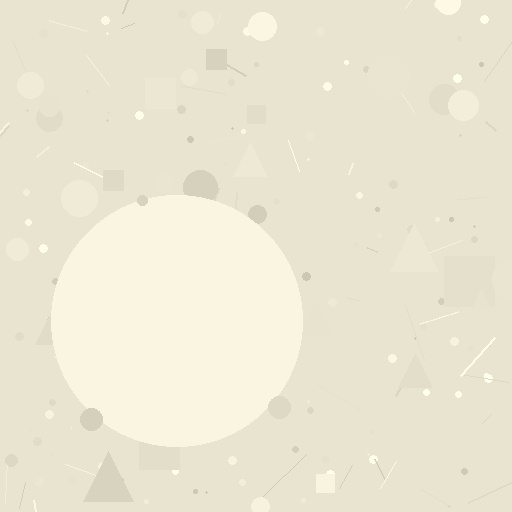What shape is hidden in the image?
A circle is hidden in the image.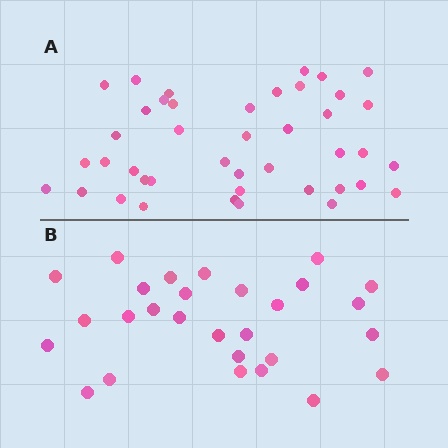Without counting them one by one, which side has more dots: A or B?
Region A (the top region) has more dots.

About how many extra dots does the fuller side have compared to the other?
Region A has approximately 15 more dots than region B.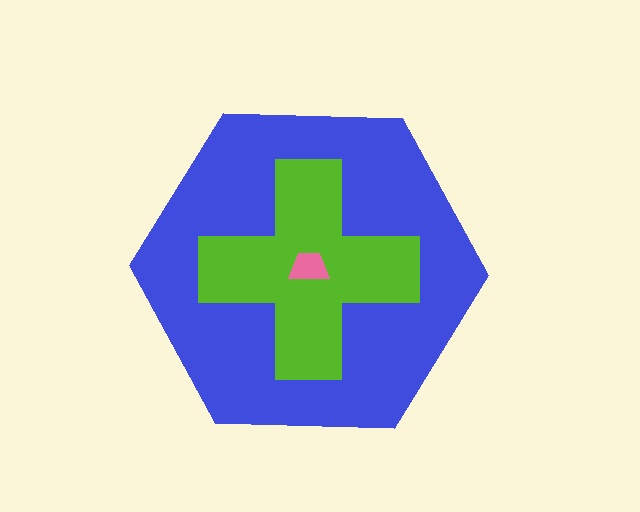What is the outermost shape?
The blue hexagon.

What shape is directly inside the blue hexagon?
The lime cross.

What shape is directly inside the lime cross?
The pink trapezoid.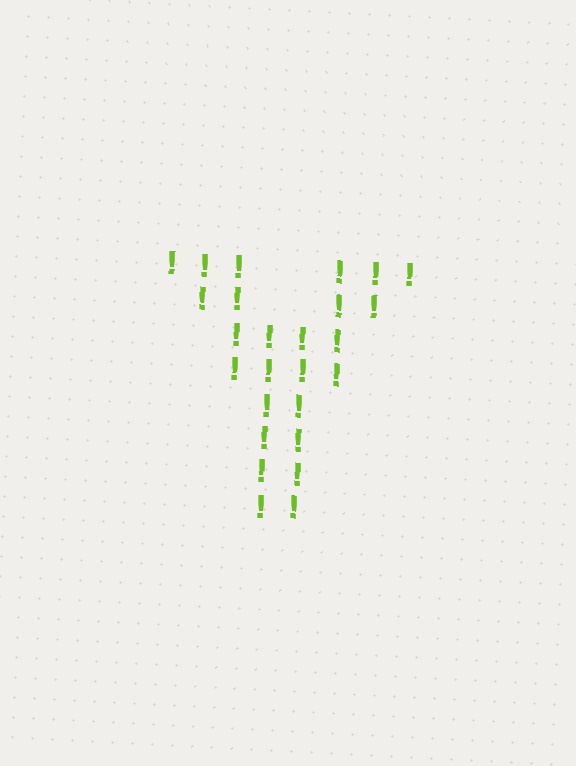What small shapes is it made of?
It is made of small exclamation marks.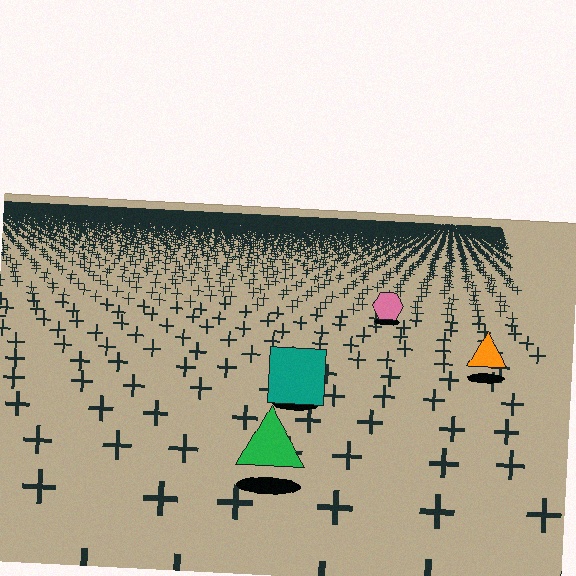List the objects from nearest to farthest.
From nearest to farthest: the green triangle, the teal square, the orange triangle, the pink hexagon.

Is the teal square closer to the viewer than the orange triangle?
Yes. The teal square is closer — you can tell from the texture gradient: the ground texture is coarser near it.